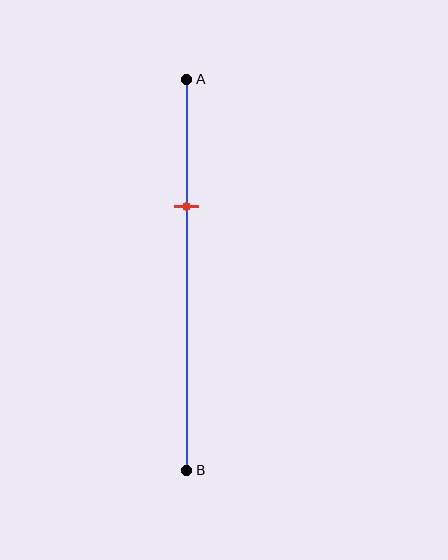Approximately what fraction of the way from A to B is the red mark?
The red mark is approximately 30% of the way from A to B.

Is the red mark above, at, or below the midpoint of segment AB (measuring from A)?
The red mark is above the midpoint of segment AB.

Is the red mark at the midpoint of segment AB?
No, the mark is at about 30% from A, not at the 50% midpoint.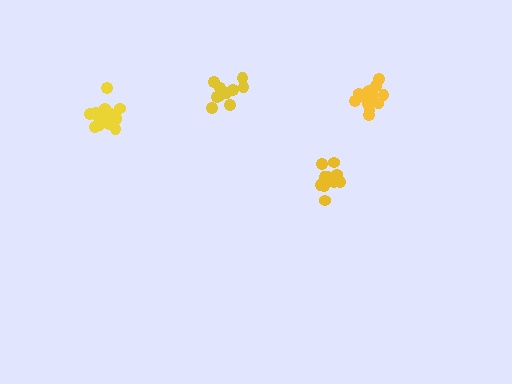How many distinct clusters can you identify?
There are 4 distinct clusters.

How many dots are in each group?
Group 1: 10 dots, Group 2: 16 dots, Group 3: 15 dots, Group 4: 11 dots (52 total).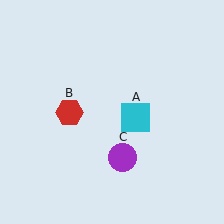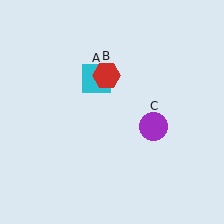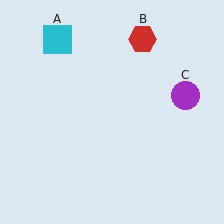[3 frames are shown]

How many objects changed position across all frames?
3 objects changed position: cyan square (object A), red hexagon (object B), purple circle (object C).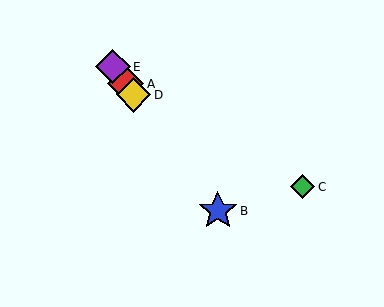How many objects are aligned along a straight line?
4 objects (A, B, D, E) are aligned along a straight line.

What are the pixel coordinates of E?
Object E is at (113, 67).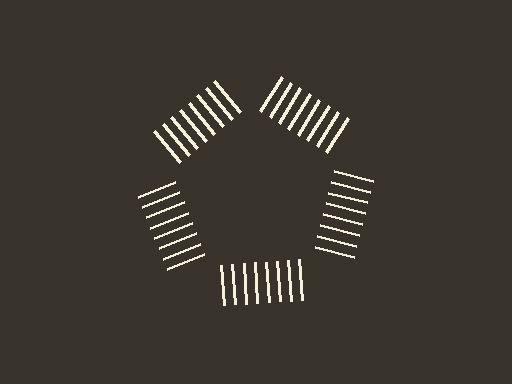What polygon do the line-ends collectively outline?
An illusory pentagon — the line segments terminate on its edges but no continuous stroke is drawn.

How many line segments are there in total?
40 — 8 along each of the 5 edges.